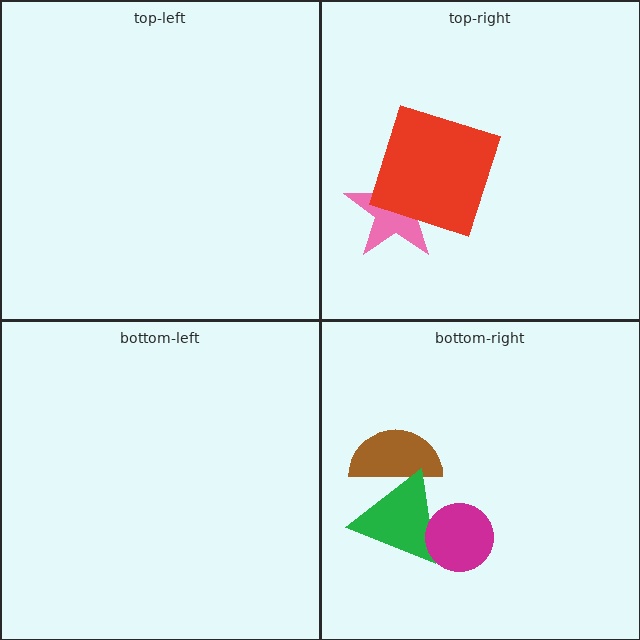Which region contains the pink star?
The top-right region.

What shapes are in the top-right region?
The pink star, the red square.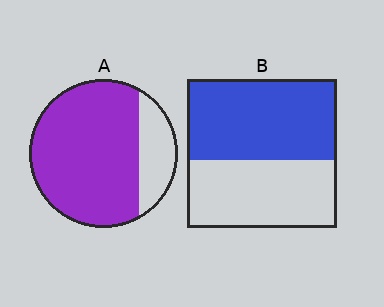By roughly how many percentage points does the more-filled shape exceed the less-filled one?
By roughly 25 percentage points (A over B).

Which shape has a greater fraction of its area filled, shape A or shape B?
Shape A.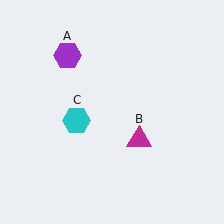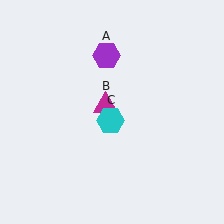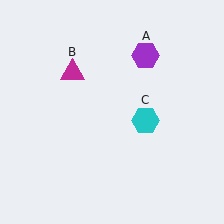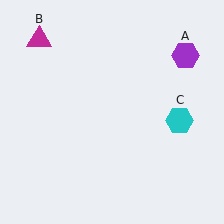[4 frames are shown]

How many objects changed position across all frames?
3 objects changed position: purple hexagon (object A), magenta triangle (object B), cyan hexagon (object C).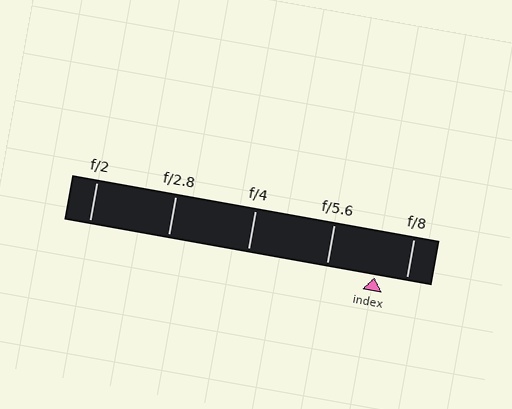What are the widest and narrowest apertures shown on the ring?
The widest aperture shown is f/2 and the narrowest is f/8.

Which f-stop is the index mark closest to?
The index mark is closest to f/8.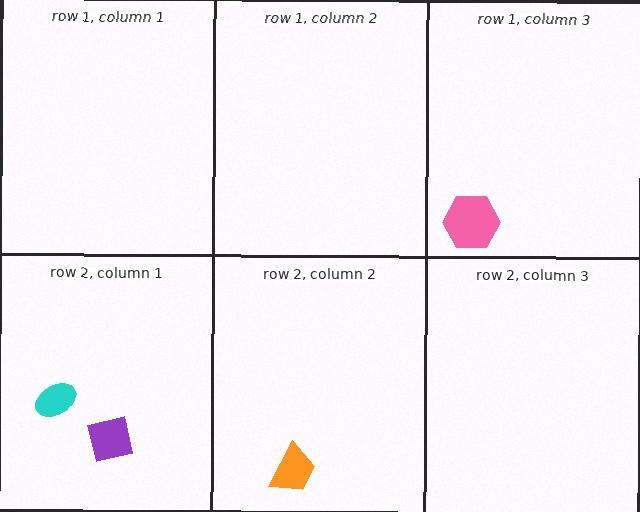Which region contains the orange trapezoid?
The row 2, column 2 region.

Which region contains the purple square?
The row 2, column 1 region.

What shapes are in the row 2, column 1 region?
The purple square, the cyan ellipse.